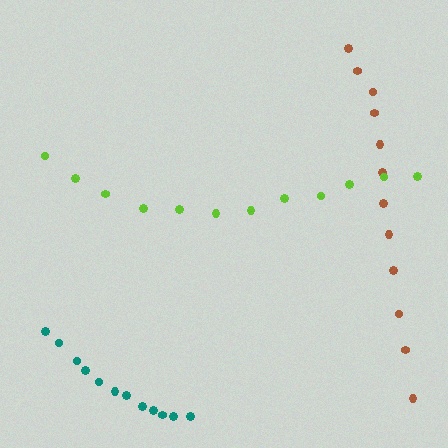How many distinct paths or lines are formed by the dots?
There are 3 distinct paths.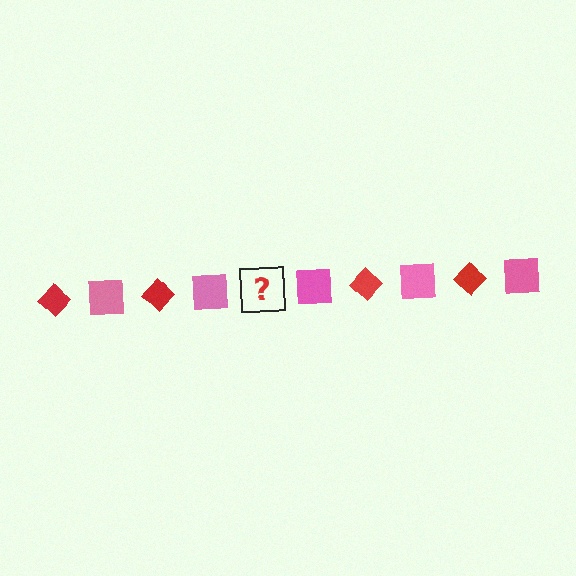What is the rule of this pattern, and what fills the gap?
The rule is that the pattern alternates between red diamond and pink square. The gap should be filled with a red diamond.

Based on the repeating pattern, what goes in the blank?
The blank should be a red diamond.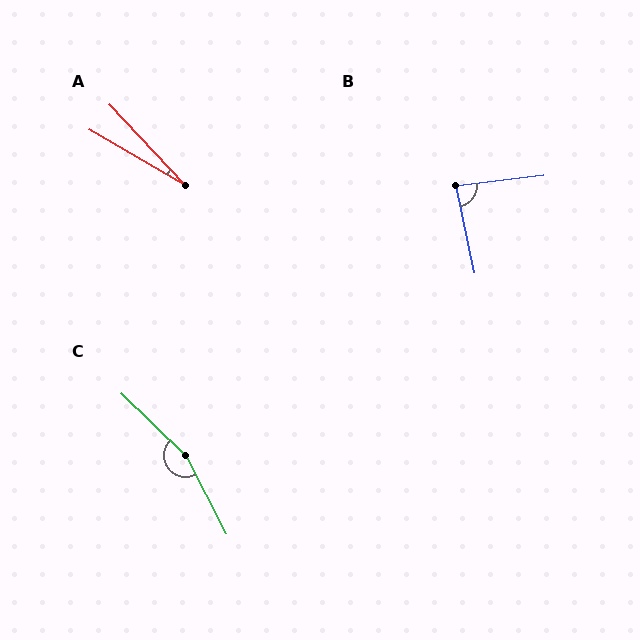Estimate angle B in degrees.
Approximately 85 degrees.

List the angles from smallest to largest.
A (17°), B (85°), C (161°).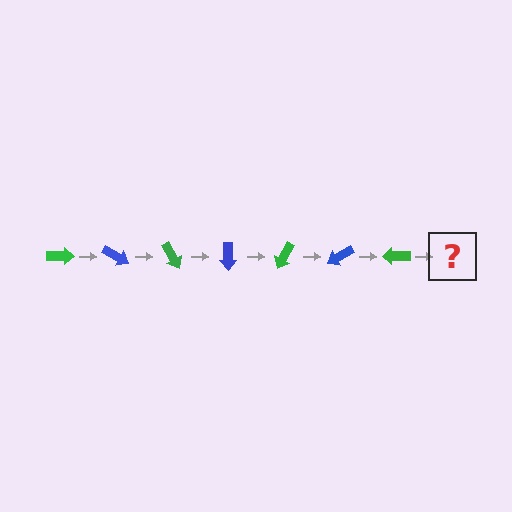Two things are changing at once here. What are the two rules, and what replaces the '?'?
The two rules are that it rotates 30 degrees each step and the color cycles through green and blue. The '?' should be a blue arrow, rotated 210 degrees from the start.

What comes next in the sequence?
The next element should be a blue arrow, rotated 210 degrees from the start.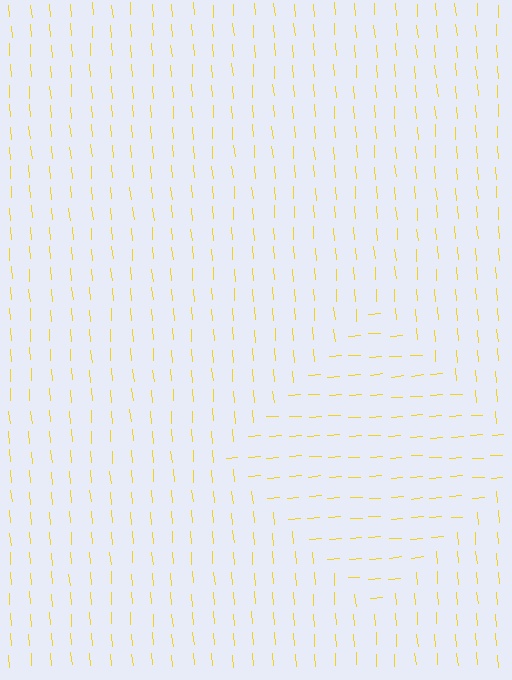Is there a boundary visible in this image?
Yes, there is a texture boundary formed by a change in line orientation.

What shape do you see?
I see a diamond.